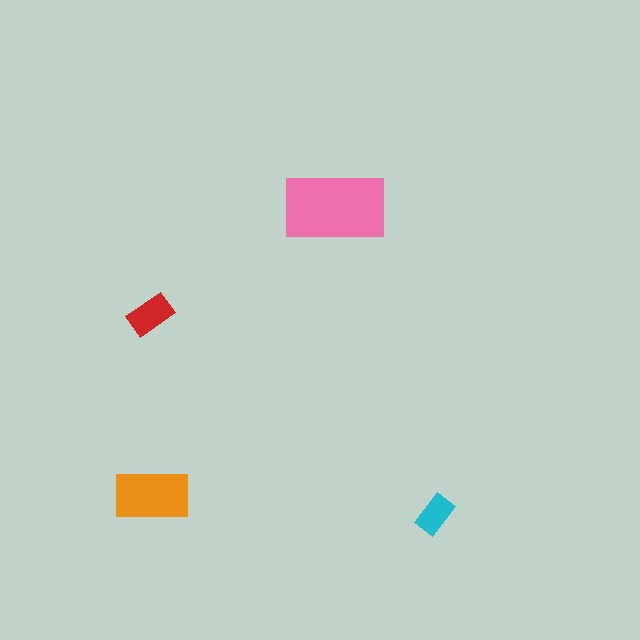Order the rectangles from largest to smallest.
the pink one, the orange one, the red one, the cyan one.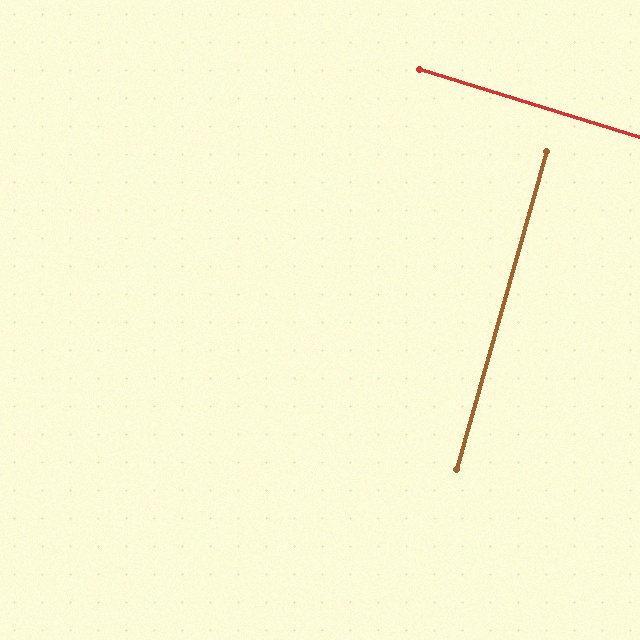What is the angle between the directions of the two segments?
Approximately 89 degrees.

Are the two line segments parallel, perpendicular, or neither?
Perpendicular — they meet at approximately 89°.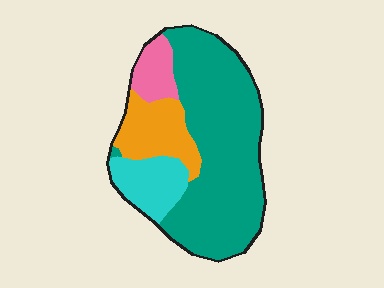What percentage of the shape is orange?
Orange covers 16% of the shape.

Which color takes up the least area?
Pink, at roughly 10%.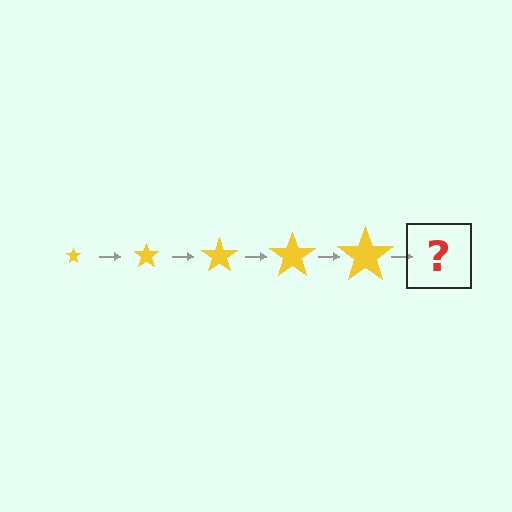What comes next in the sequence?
The next element should be a yellow star, larger than the previous one.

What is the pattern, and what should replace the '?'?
The pattern is that the star gets progressively larger each step. The '?' should be a yellow star, larger than the previous one.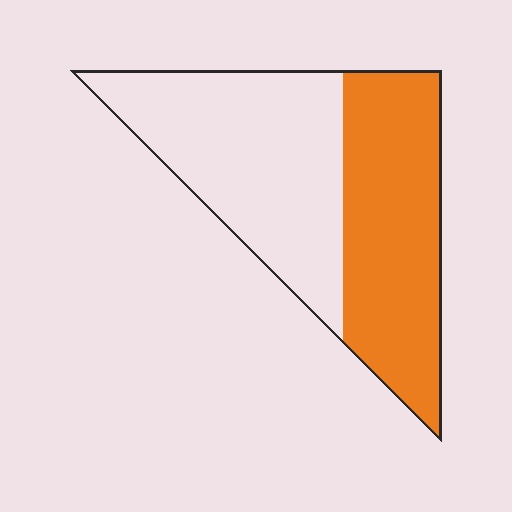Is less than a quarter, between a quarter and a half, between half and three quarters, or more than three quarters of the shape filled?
Between a quarter and a half.